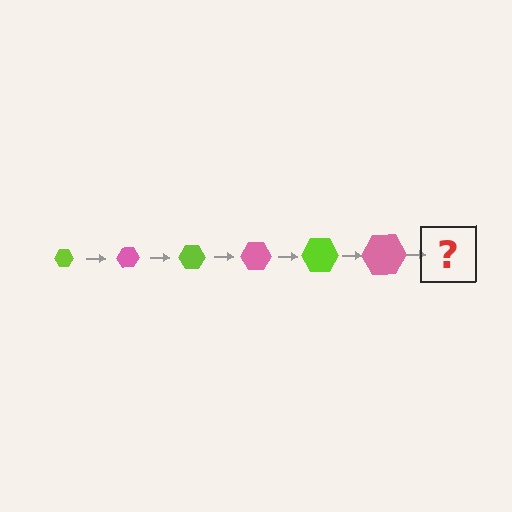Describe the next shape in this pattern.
It should be a lime hexagon, larger than the previous one.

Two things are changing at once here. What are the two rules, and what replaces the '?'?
The two rules are that the hexagon grows larger each step and the color cycles through lime and pink. The '?' should be a lime hexagon, larger than the previous one.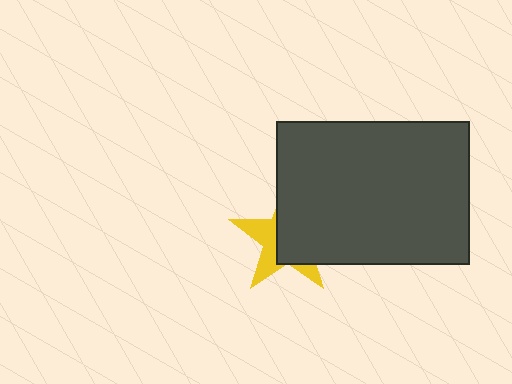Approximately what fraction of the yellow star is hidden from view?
Roughly 61% of the yellow star is hidden behind the dark gray rectangle.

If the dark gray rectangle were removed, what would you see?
You would see the complete yellow star.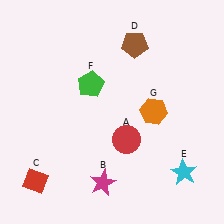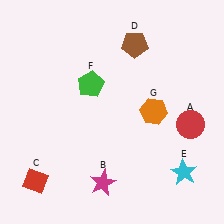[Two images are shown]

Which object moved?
The red circle (A) moved right.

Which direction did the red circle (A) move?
The red circle (A) moved right.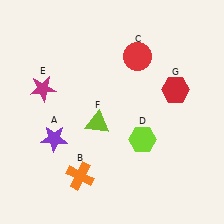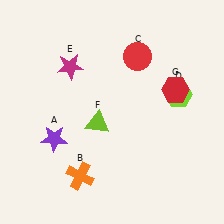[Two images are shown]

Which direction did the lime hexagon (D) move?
The lime hexagon (D) moved up.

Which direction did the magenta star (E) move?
The magenta star (E) moved right.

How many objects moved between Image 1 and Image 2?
2 objects moved between the two images.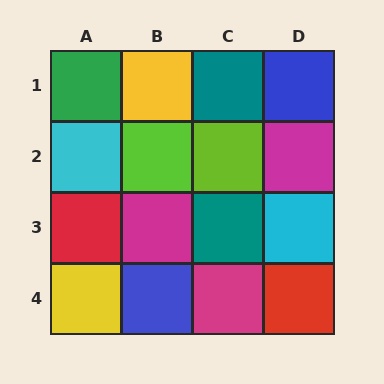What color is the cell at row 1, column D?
Blue.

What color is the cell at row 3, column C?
Teal.